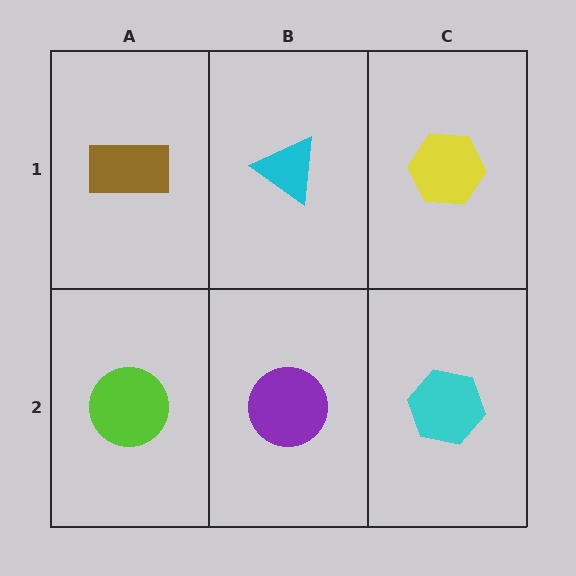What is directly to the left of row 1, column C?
A cyan triangle.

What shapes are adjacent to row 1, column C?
A cyan hexagon (row 2, column C), a cyan triangle (row 1, column B).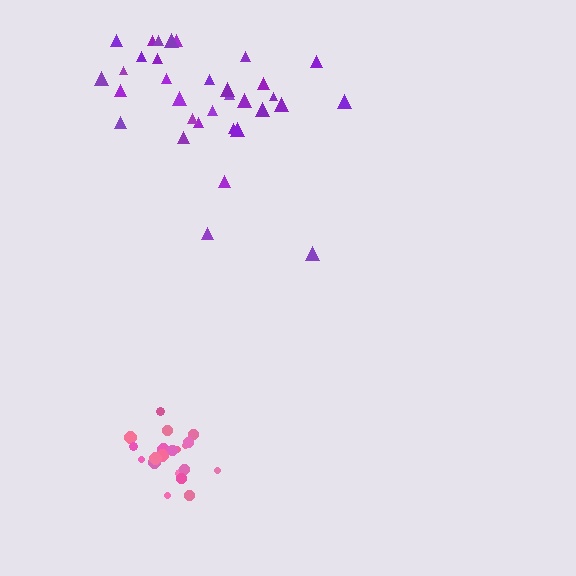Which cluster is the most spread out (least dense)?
Purple.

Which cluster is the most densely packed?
Pink.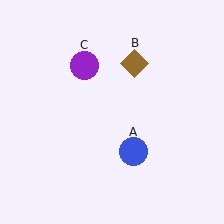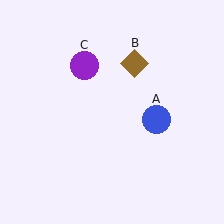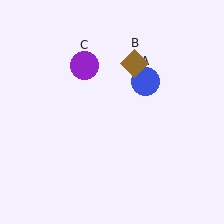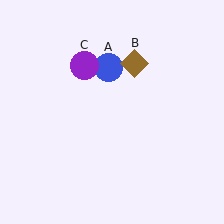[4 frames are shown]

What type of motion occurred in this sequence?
The blue circle (object A) rotated counterclockwise around the center of the scene.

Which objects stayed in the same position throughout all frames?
Brown diamond (object B) and purple circle (object C) remained stationary.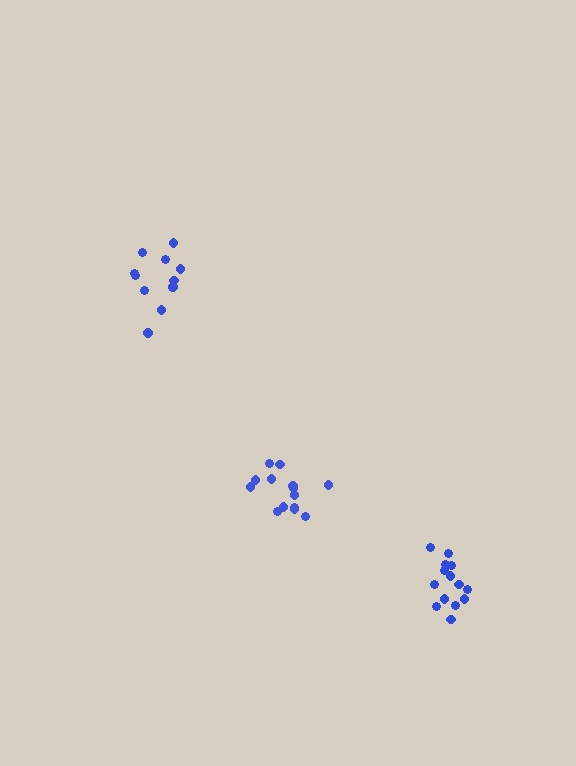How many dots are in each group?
Group 1: 12 dots, Group 2: 14 dots, Group 3: 14 dots (40 total).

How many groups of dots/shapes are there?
There are 3 groups.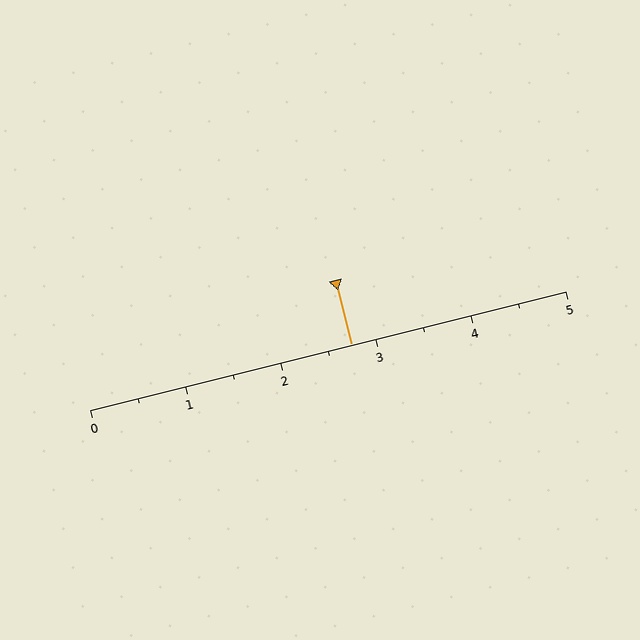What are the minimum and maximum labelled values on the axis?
The axis runs from 0 to 5.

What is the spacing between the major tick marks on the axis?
The major ticks are spaced 1 apart.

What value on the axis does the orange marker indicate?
The marker indicates approximately 2.8.